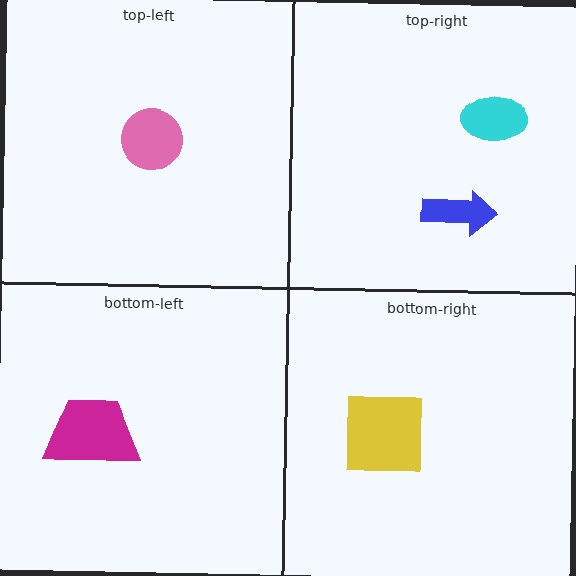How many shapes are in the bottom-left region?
1.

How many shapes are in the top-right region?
2.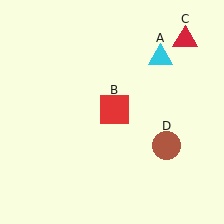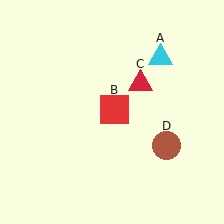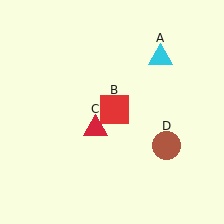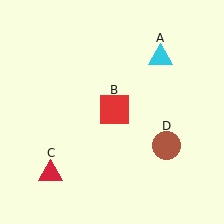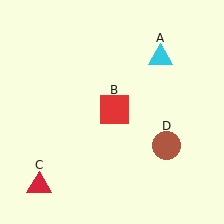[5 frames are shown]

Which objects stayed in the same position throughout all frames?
Cyan triangle (object A) and red square (object B) and brown circle (object D) remained stationary.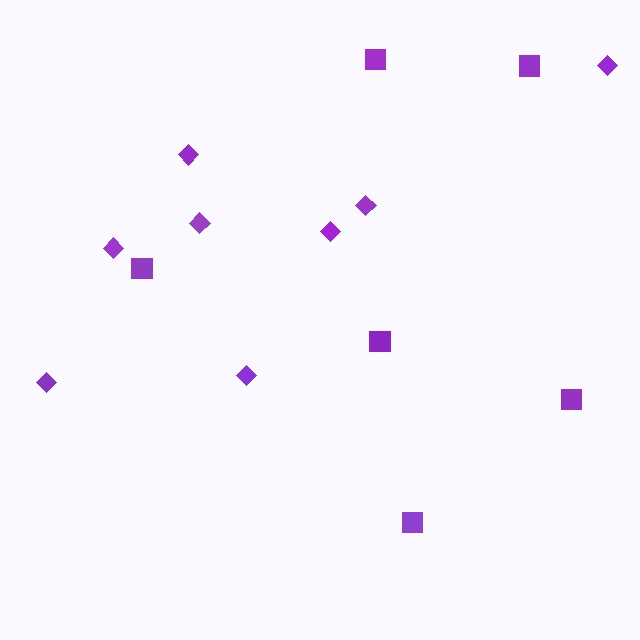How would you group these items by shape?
There are 2 groups: one group of diamonds (8) and one group of squares (6).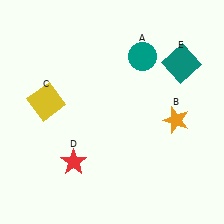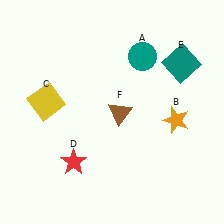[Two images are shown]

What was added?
A brown triangle (F) was added in Image 2.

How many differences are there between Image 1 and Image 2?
There is 1 difference between the two images.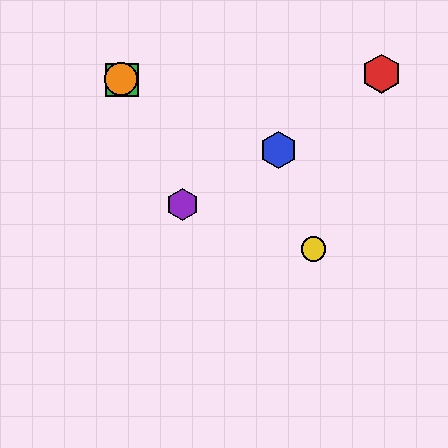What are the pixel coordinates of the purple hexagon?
The purple hexagon is at (182, 204).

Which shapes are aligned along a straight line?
The green square, the purple hexagon, the orange circle are aligned along a straight line.